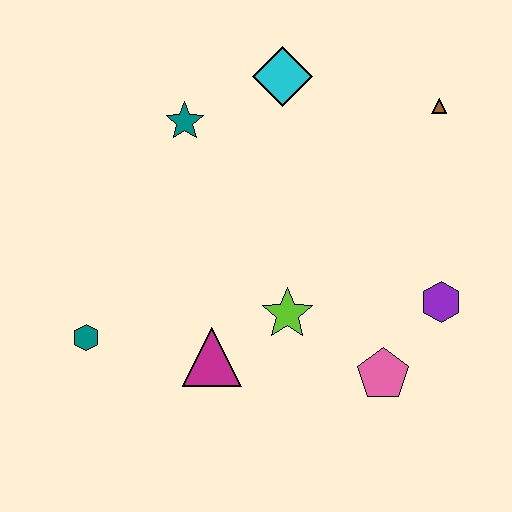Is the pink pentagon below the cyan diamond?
Yes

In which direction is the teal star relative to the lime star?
The teal star is above the lime star.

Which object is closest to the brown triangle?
The cyan diamond is closest to the brown triangle.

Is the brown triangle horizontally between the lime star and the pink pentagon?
No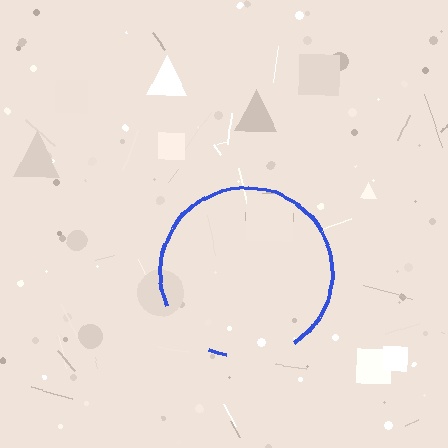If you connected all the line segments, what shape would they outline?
They would outline a circle.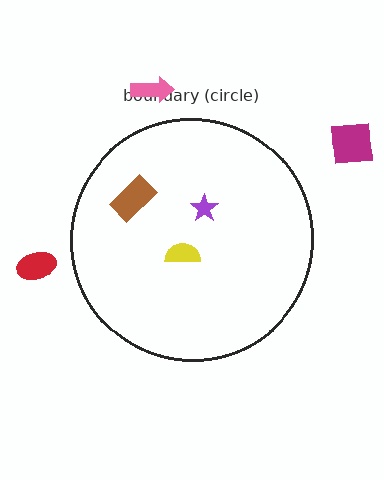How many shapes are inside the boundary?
3 inside, 3 outside.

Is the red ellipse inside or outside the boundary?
Outside.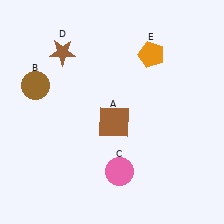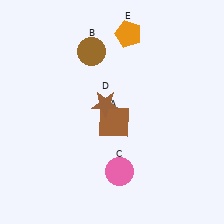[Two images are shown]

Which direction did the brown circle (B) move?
The brown circle (B) moved right.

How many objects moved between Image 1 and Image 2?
3 objects moved between the two images.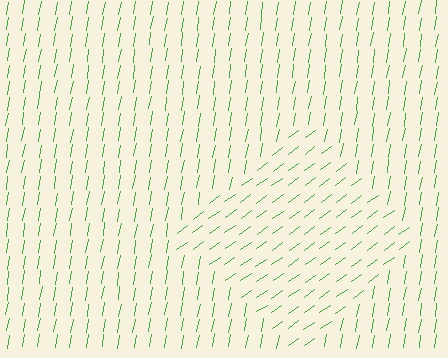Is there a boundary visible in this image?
Yes, there is a texture boundary formed by a change in line orientation.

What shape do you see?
I see a diamond.